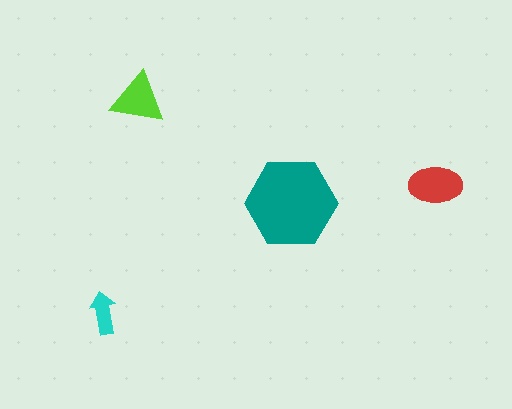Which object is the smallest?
The cyan arrow.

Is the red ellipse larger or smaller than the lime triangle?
Larger.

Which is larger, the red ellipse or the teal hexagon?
The teal hexagon.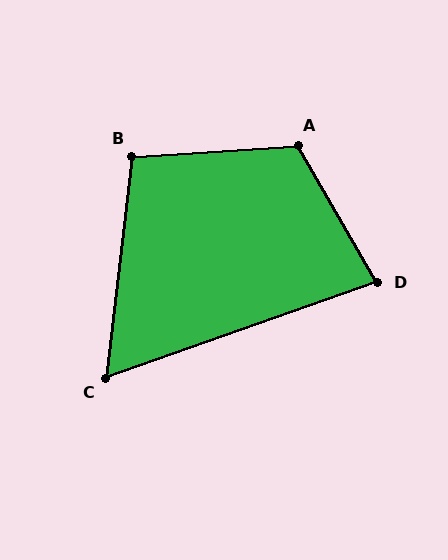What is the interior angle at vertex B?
Approximately 101 degrees (obtuse).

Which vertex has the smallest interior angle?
C, at approximately 64 degrees.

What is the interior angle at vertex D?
Approximately 79 degrees (acute).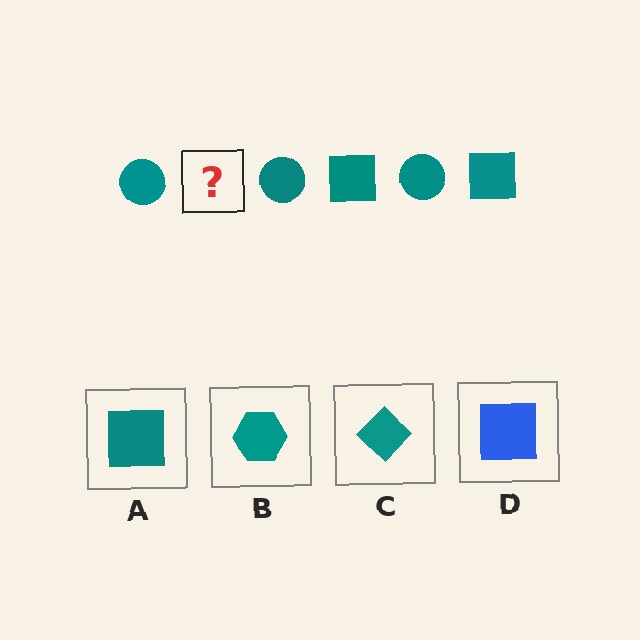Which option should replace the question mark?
Option A.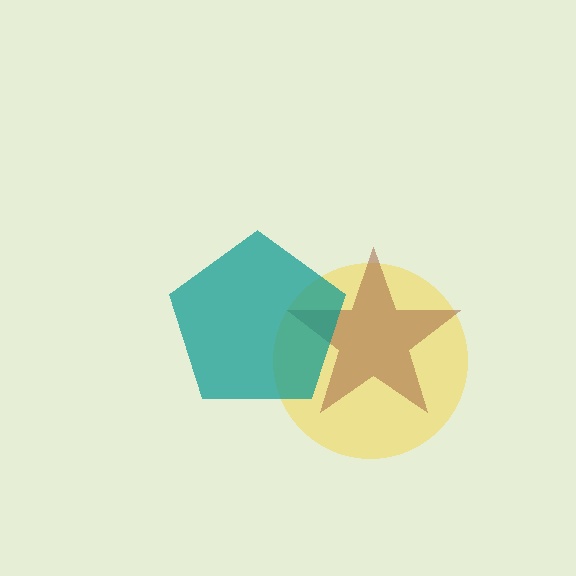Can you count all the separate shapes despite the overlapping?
Yes, there are 3 separate shapes.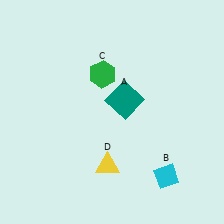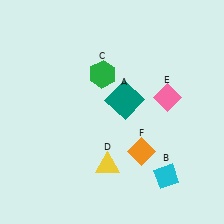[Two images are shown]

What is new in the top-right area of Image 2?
A pink diamond (E) was added in the top-right area of Image 2.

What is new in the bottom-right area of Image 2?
An orange diamond (F) was added in the bottom-right area of Image 2.